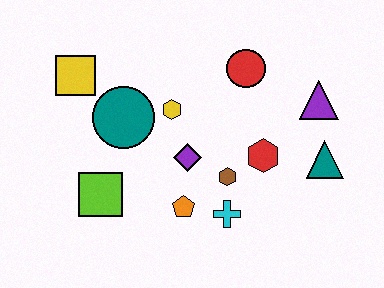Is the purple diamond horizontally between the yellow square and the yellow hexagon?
No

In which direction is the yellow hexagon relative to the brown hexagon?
The yellow hexagon is above the brown hexagon.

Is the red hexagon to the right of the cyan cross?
Yes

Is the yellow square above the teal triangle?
Yes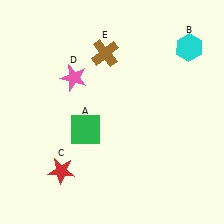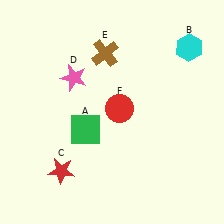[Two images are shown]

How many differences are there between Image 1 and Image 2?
There is 1 difference between the two images.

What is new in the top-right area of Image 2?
A red circle (F) was added in the top-right area of Image 2.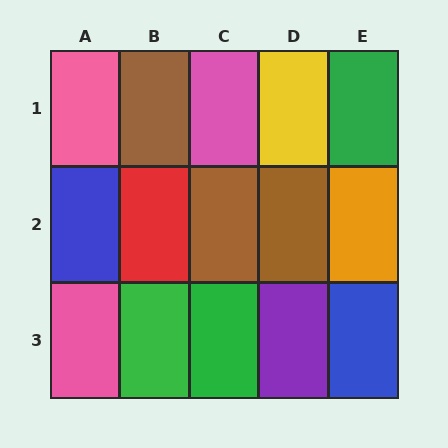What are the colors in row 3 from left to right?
Pink, green, green, purple, blue.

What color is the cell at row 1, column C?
Pink.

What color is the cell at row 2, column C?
Brown.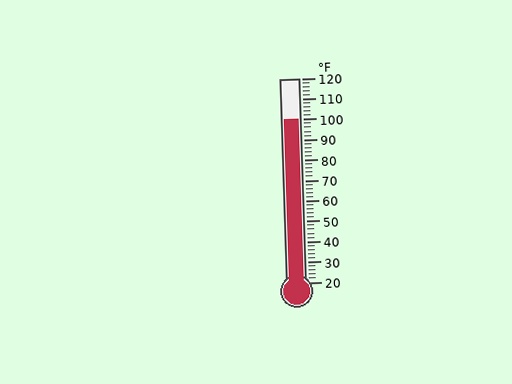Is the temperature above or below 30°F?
The temperature is above 30°F.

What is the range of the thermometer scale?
The thermometer scale ranges from 20°F to 120°F.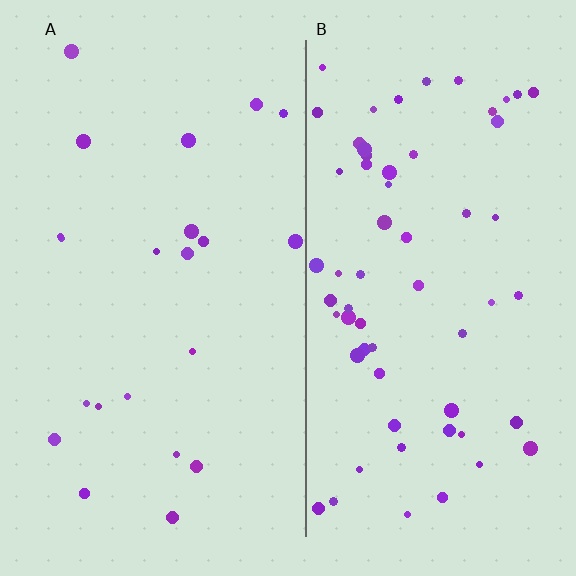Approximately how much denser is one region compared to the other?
Approximately 2.9× — region B over region A.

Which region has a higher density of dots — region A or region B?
B (the right).